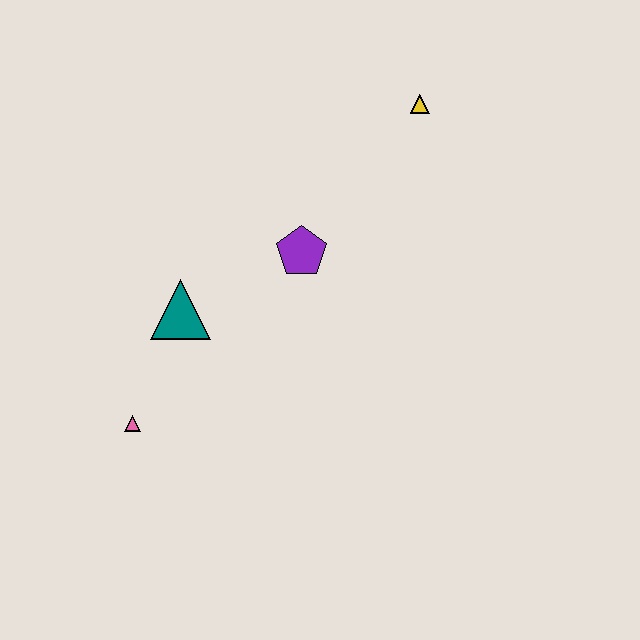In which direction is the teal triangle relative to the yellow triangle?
The teal triangle is to the left of the yellow triangle.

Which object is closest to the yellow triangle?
The purple pentagon is closest to the yellow triangle.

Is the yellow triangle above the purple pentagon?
Yes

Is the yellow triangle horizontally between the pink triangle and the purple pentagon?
No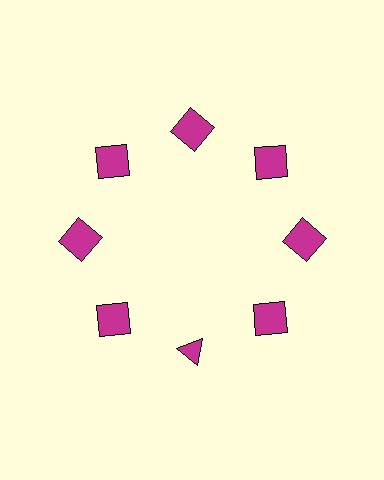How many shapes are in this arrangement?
There are 8 shapes arranged in a ring pattern.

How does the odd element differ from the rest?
It has a different shape: triangle instead of square.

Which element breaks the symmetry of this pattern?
The magenta triangle at roughly the 6 o'clock position breaks the symmetry. All other shapes are magenta squares.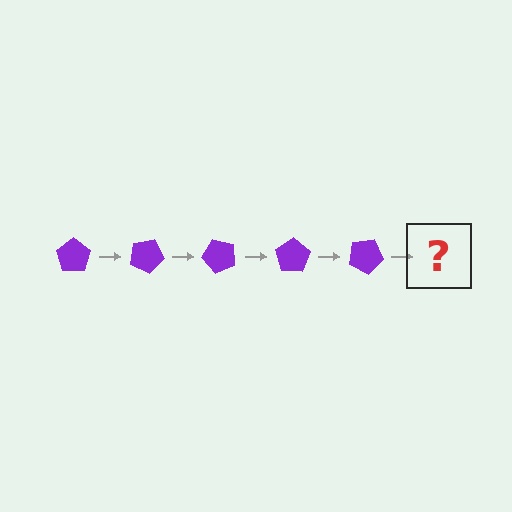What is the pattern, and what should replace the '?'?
The pattern is that the pentagon rotates 25 degrees each step. The '?' should be a purple pentagon rotated 125 degrees.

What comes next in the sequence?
The next element should be a purple pentagon rotated 125 degrees.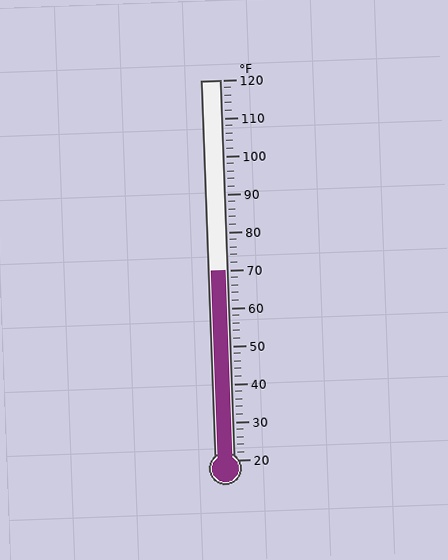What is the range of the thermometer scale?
The thermometer scale ranges from 20°F to 120°F.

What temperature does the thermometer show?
The thermometer shows approximately 70°F.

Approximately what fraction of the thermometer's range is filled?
The thermometer is filled to approximately 50% of its range.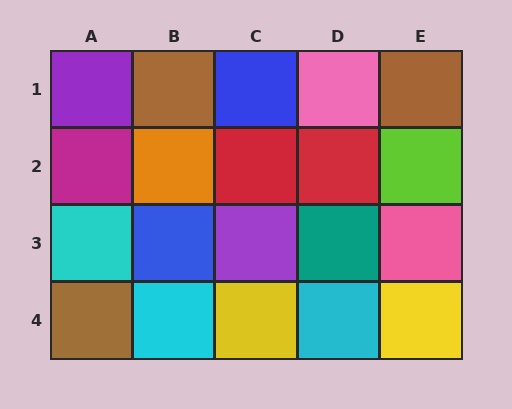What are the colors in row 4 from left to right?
Brown, cyan, yellow, cyan, yellow.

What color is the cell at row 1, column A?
Purple.